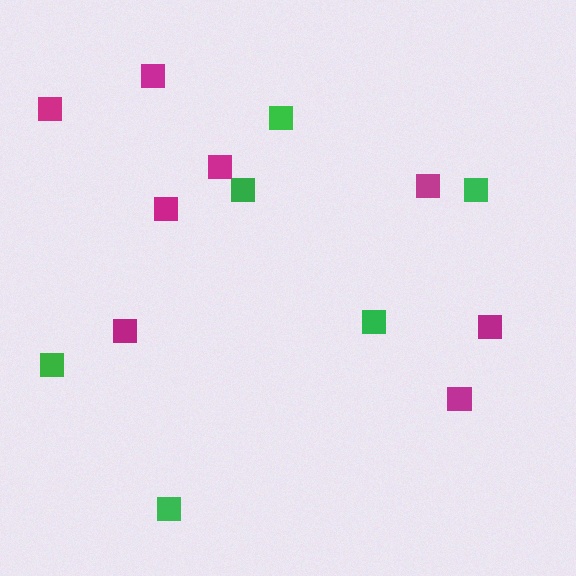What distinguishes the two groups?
There are 2 groups: one group of green squares (6) and one group of magenta squares (8).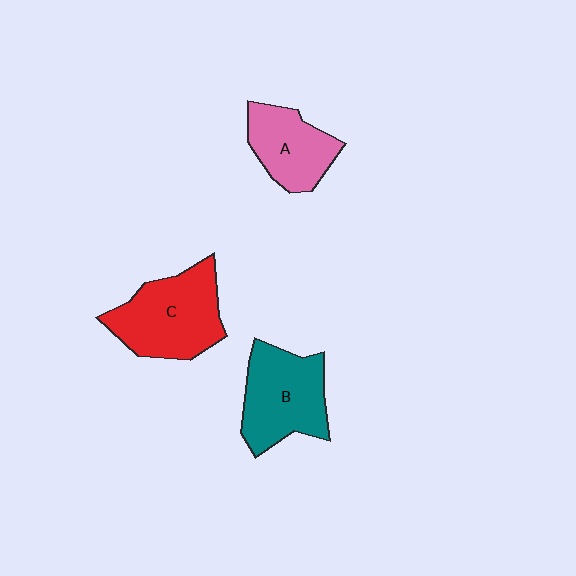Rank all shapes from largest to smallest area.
From largest to smallest: C (red), B (teal), A (pink).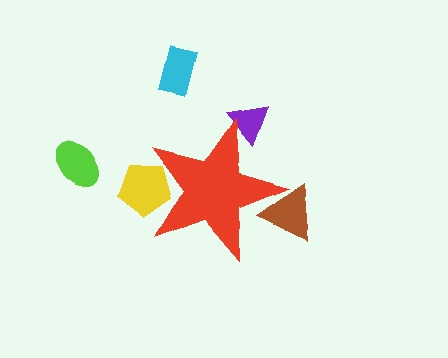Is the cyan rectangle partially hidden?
No, the cyan rectangle is fully visible.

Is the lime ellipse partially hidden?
No, the lime ellipse is fully visible.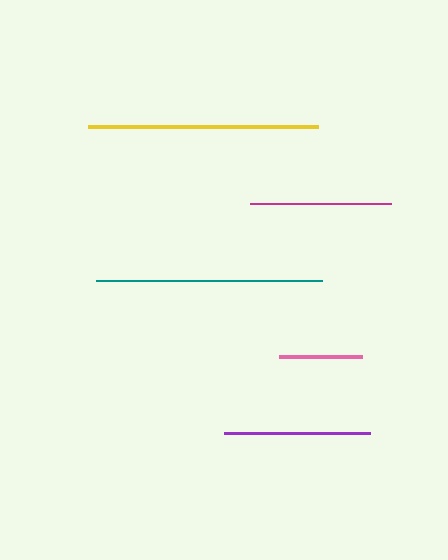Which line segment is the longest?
The yellow line is the longest at approximately 230 pixels.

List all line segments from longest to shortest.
From longest to shortest: yellow, teal, purple, magenta, pink.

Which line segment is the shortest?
The pink line is the shortest at approximately 82 pixels.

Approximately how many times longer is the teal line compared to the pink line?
The teal line is approximately 2.7 times the length of the pink line.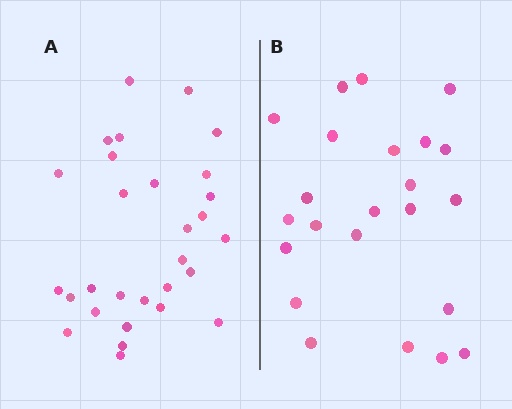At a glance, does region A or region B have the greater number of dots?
Region A (the left region) has more dots.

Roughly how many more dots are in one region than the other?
Region A has about 6 more dots than region B.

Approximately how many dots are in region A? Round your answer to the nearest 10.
About 30 dots. (The exact count is 29, which rounds to 30.)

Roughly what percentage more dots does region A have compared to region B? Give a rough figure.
About 25% more.